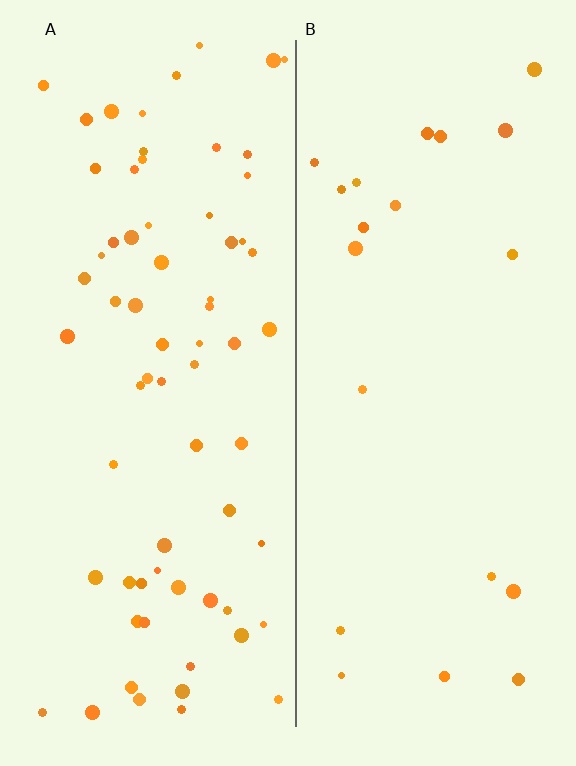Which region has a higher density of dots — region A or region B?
A (the left).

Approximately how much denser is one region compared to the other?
Approximately 3.3× — region A over region B.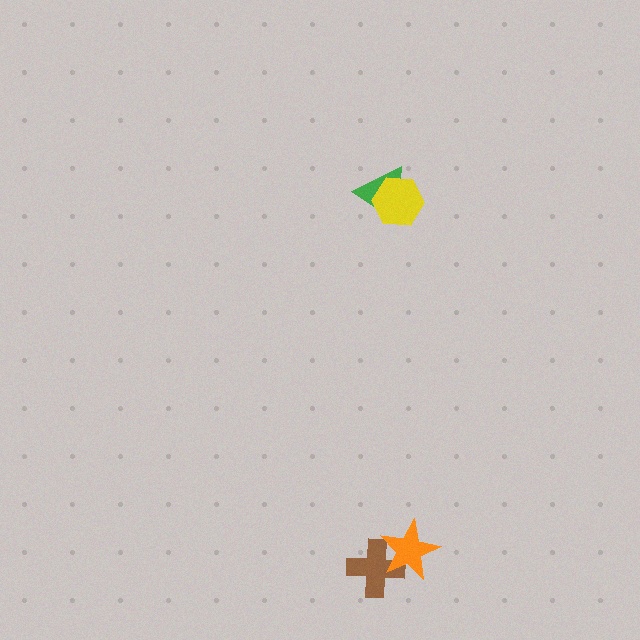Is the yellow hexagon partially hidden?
No, no other shape covers it.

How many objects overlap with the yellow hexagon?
1 object overlaps with the yellow hexagon.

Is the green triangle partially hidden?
Yes, it is partially covered by another shape.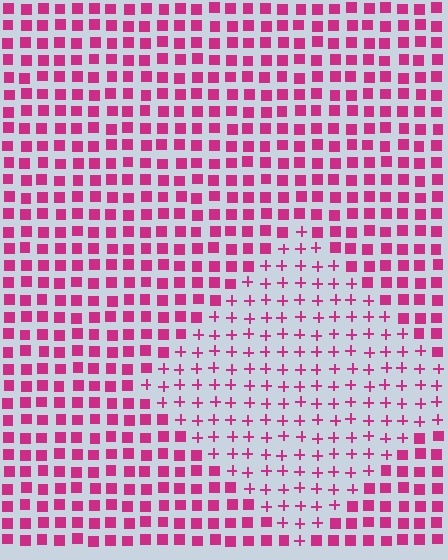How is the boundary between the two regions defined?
The boundary is defined by a change in element shape: plus signs inside vs. squares outside. All elements share the same color and spacing.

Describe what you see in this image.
The image is filled with small magenta elements arranged in a uniform grid. A diamond-shaped region contains plus signs, while the surrounding area contains squares. The boundary is defined purely by the change in element shape.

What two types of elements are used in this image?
The image uses plus signs inside the diamond region and squares outside it.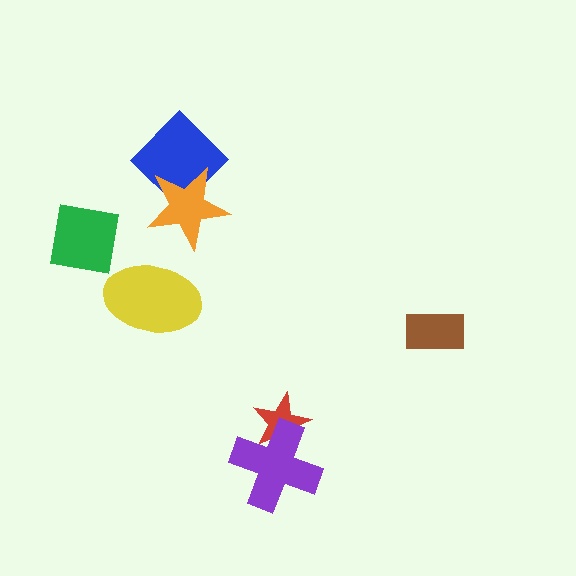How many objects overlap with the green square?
0 objects overlap with the green square.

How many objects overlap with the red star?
1 object overlaps with the red star.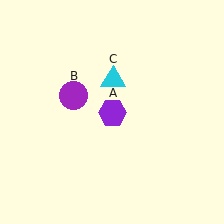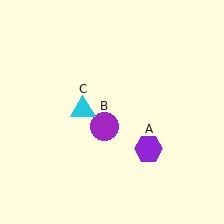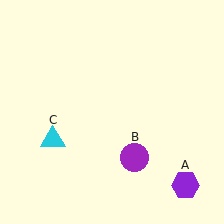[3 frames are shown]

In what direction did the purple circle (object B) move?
The purple circle (object B) moved down and to the right.